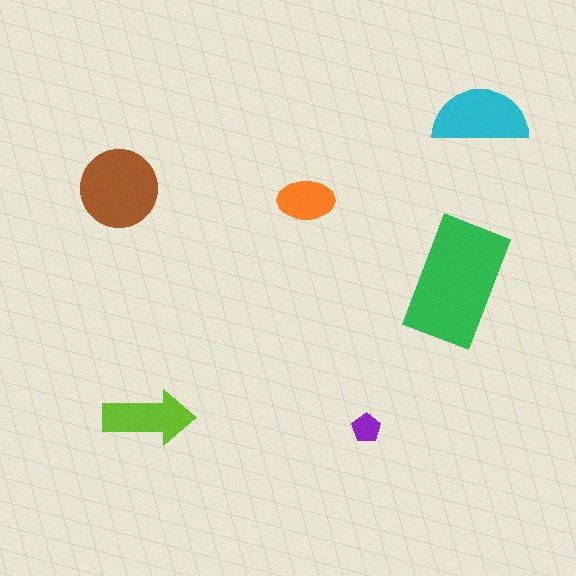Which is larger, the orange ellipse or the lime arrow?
The lime arrow.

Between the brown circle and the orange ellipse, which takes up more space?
The brown circle.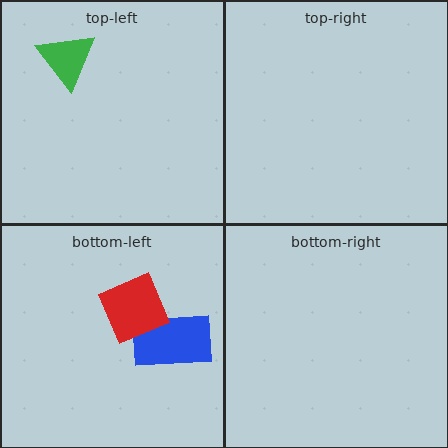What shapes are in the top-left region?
The green triangle.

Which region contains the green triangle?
The top-left region.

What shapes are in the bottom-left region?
The blue rectangle, the red diamond.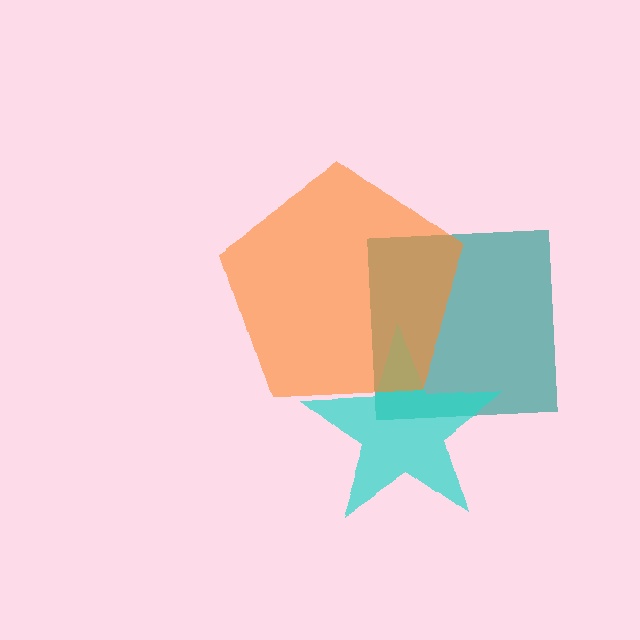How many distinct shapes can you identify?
There are 3 distinct shapes: a teal square, a cyan star, an orange pentagon.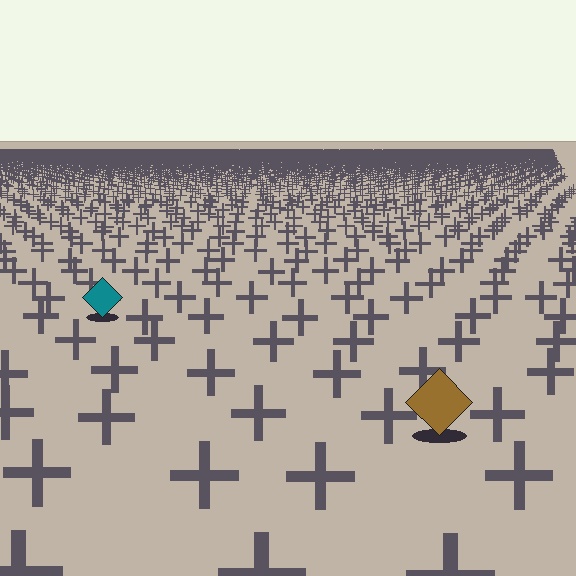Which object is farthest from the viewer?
The teal diamond is farthest from the viewer. It appears smaller and the ground texture around it is denser.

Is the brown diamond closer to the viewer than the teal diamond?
Yes. The brown diamond is closer — you can tell from the texture gradient: the ground texture is coarser near it.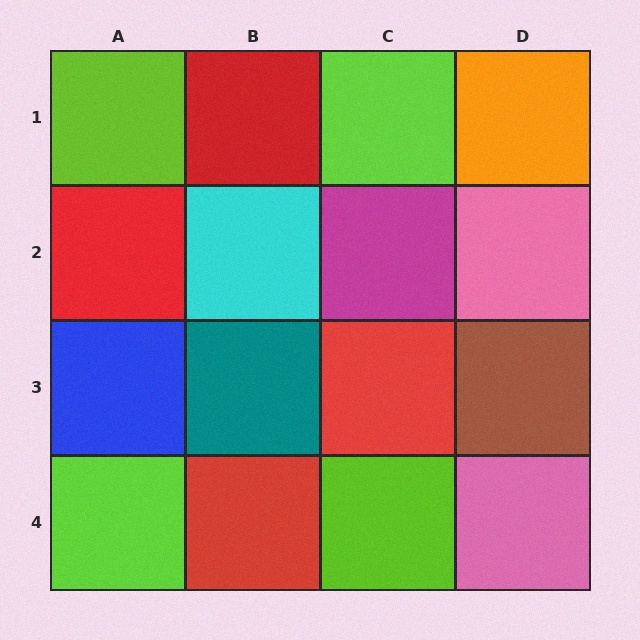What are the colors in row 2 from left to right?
Red, cyan, magenta, pink.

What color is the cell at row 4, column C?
Lime.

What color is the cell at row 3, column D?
Brown.